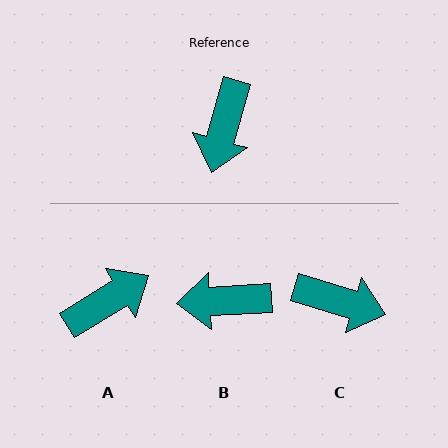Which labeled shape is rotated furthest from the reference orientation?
A, about 137 degrees away.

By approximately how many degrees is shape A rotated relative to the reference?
Approximately 137 degrees counter-clockwise.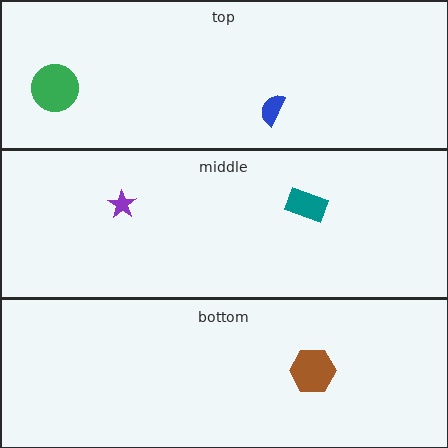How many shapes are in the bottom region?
1.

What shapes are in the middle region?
The purple star, the teal rectangle.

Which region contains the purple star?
The middle region.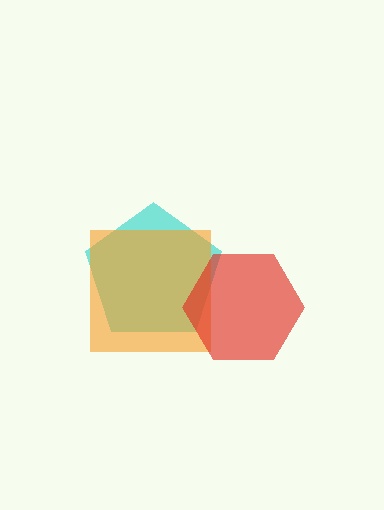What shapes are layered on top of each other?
The layered shapes are: a cyan pentagon, an orange square, a red hexagon.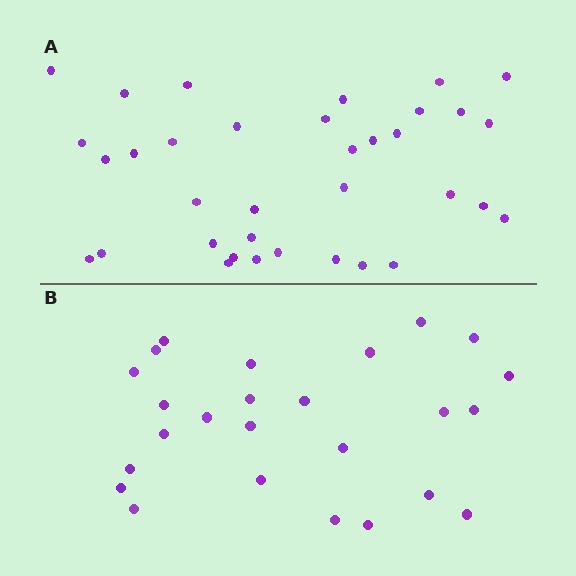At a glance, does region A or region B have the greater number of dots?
Region A (the top region) has more dots.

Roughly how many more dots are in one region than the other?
Region A has roughly 10 or so more dots than region B.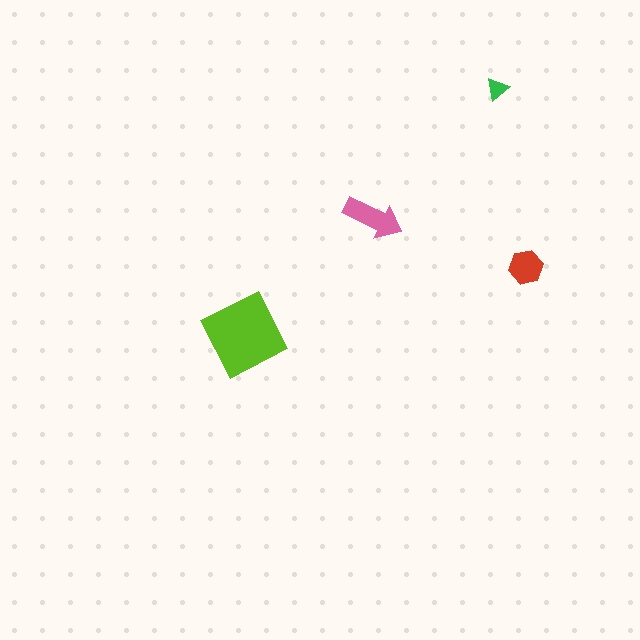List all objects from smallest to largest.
The green triangle, the red hexagon, the pink arrow, the lime diamond.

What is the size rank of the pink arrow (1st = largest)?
2nd.